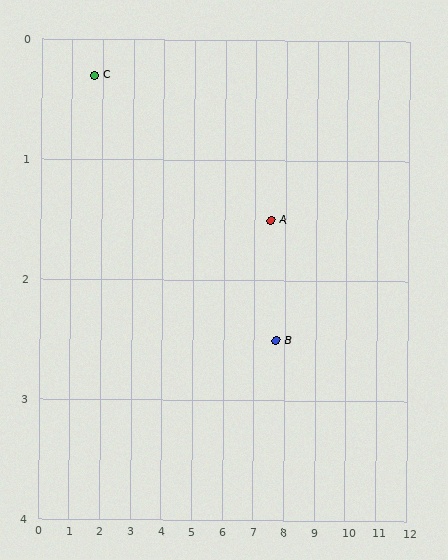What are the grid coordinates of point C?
Point C is at approximately (1.7, 0.3).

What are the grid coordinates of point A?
Point A is at approximately (7.5, 1.5).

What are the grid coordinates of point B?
Point B is at approximately (7.7, 2.5).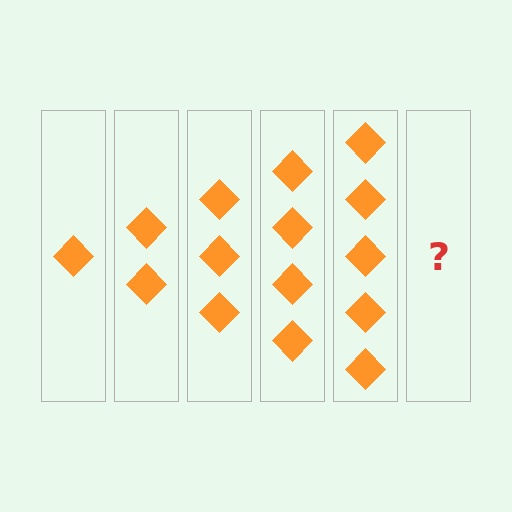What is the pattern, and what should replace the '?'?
The pattern is that each step adds one more diamond. The '?' should be 6 diamonds.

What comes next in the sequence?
The next element should be 6 diamonds.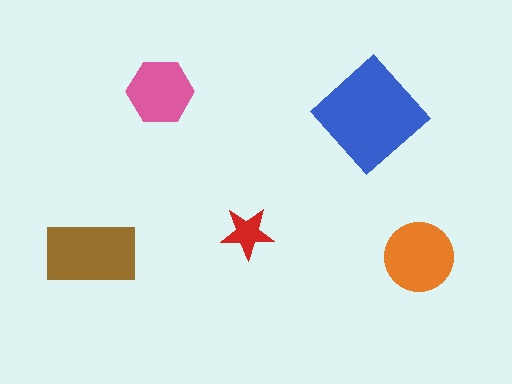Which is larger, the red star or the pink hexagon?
The pink hexagon.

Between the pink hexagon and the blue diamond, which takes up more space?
The blue diamond.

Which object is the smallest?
The red star.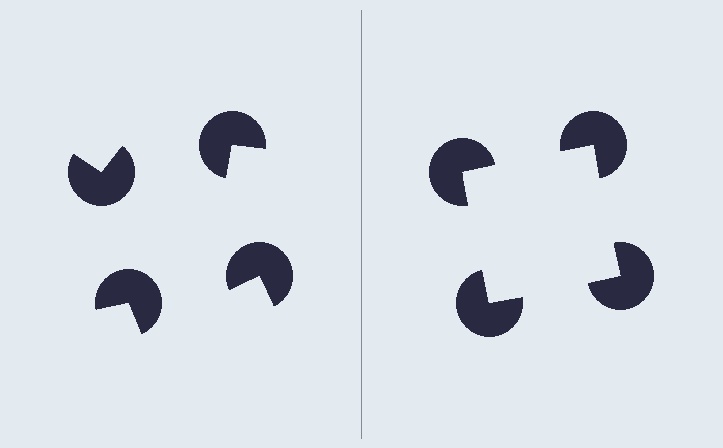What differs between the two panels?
The pac-man discs are positioned identically on both sides; only the wedge orientations differ. On the right they align to a square; on the left they are misaligned.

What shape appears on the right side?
An illusory square.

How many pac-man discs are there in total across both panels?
8 — 4 on each side.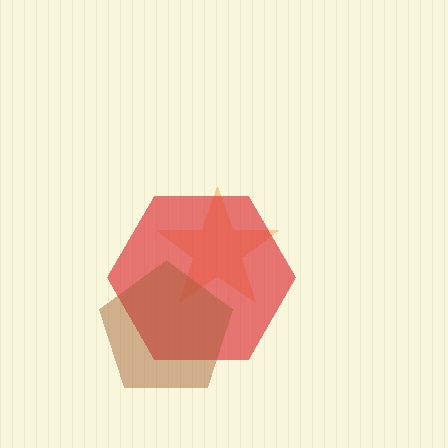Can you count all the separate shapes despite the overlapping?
Yes, there are 3 separate shapes.